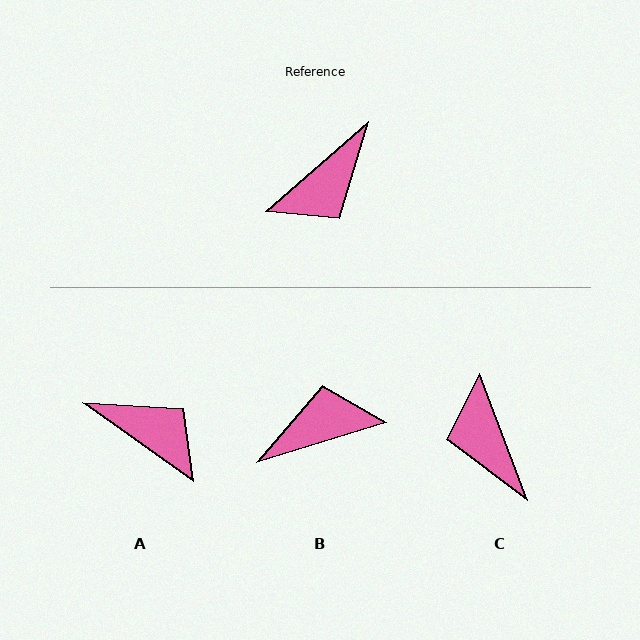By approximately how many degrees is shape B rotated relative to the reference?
Approximately 156 degrees counter-clockwise.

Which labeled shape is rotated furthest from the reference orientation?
B, about 156 degrees away.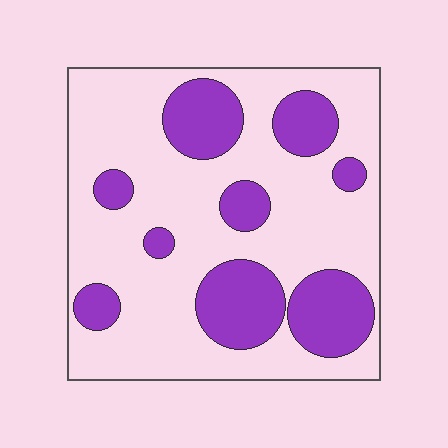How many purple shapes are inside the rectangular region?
9.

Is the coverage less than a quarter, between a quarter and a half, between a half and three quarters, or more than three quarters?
Between a quarter and a half.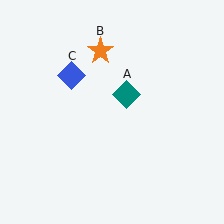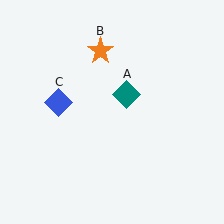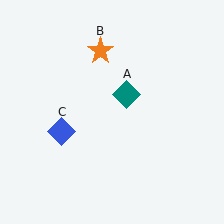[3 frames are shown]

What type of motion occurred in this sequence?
The blue diamond (object C) rotated counterclockwise around the center of the scene.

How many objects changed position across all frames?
1 object changed position: blue diamond (object C).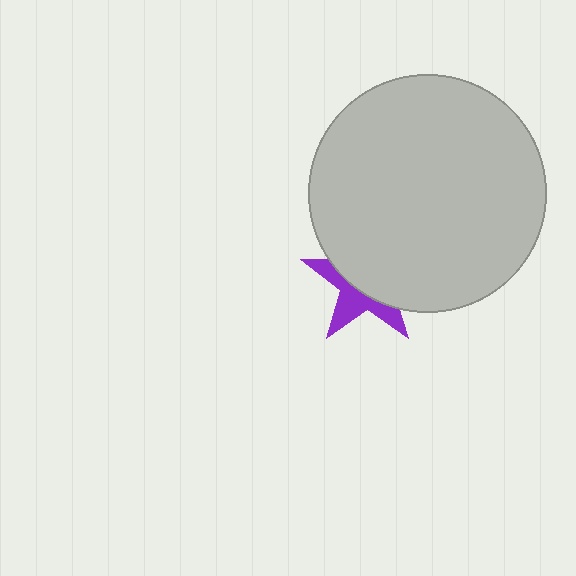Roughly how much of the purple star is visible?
A small part of it is visible (roughly 40%).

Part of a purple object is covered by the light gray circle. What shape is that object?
It is a star.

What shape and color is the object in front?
The object in front is a light gray circle.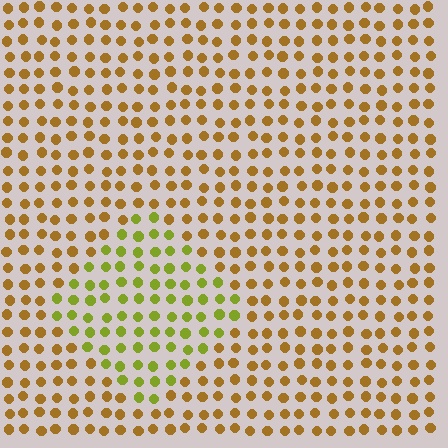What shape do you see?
I see a diamond.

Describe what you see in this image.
The image is filled with small brown elements in a uniform arrangement. A diamond-shaped region is visible where the elements are tinted to a slightly different hue, forming a subtle color boundary.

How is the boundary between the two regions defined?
The boundary is defined purely by a slight shift in hue (about 40 degrees). Spacing, size, and orientation are identical on both sides.